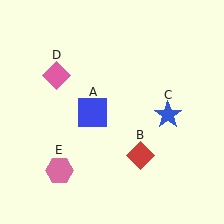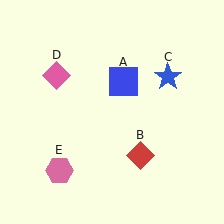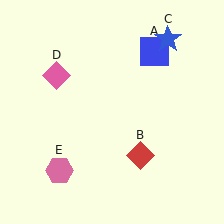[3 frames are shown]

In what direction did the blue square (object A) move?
The blue square (object A) moved up and to the right.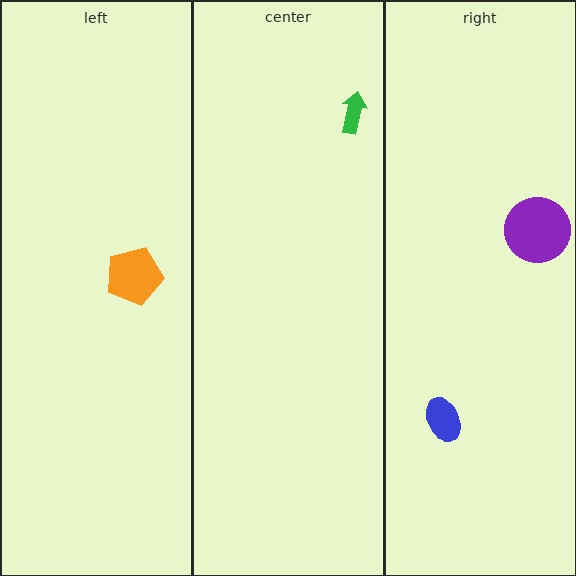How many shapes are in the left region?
1.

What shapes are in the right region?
The blue ellipse, the purple circle.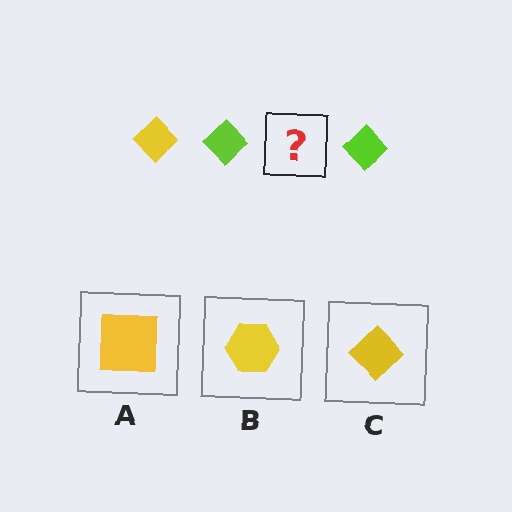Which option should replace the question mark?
Option C.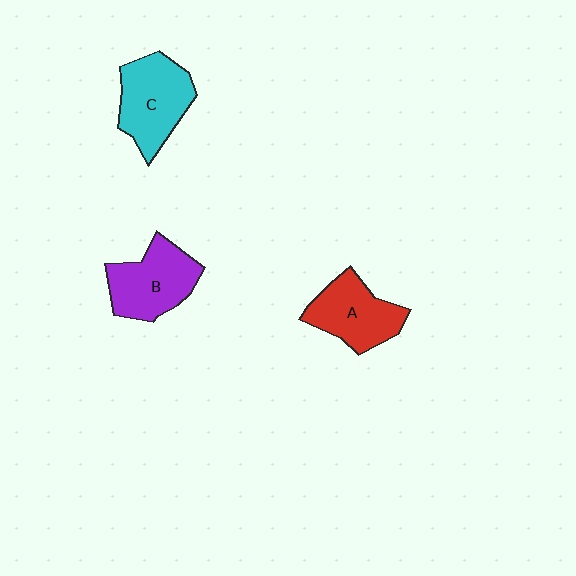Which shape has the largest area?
Shape C (cyan).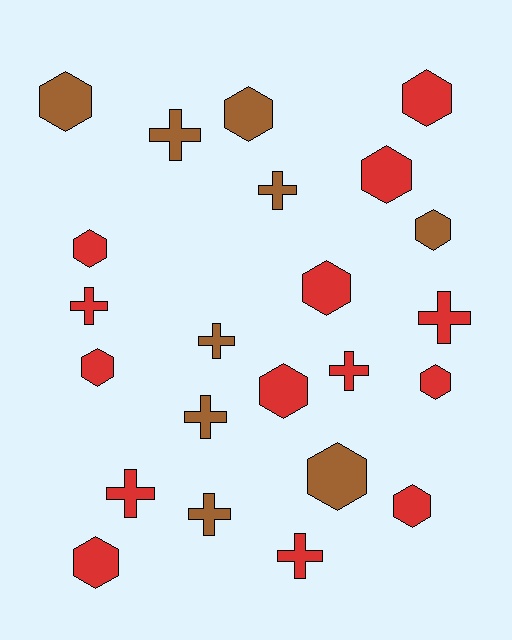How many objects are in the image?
There are 23 objects.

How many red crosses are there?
There are 5 red crosses.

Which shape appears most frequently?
Hexagon, with 13 objects.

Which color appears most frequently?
Red, with 14 objects.